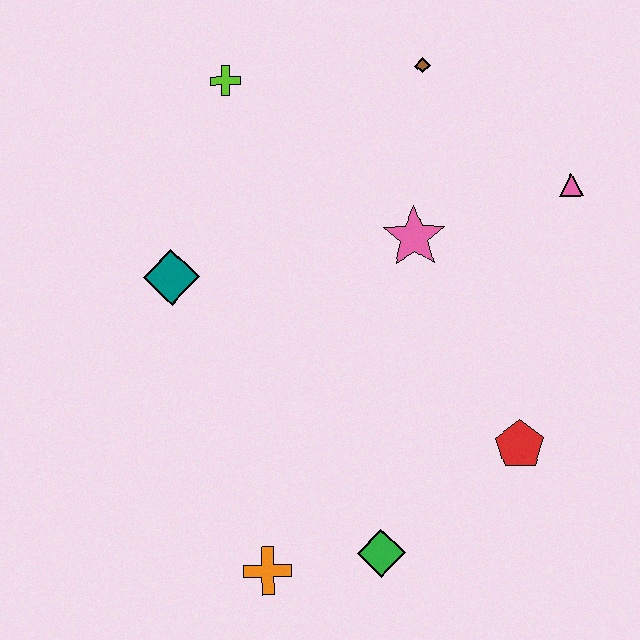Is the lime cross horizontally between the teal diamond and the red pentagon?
Yes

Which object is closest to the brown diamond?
The pink star is closest to the brown diamond.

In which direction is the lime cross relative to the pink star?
The lime cross is to the left of the pink star.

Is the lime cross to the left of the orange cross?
Yes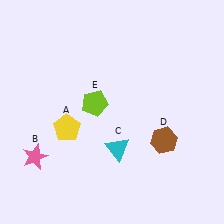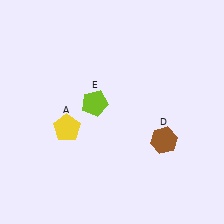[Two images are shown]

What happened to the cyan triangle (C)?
The cyan triangle (C) was removed in Image 2. It was in the bottom-right area of Image 1.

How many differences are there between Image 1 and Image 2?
There are 2 differences between the two images.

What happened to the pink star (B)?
The pink star (B) was removed in Image 2. It was in the bottom-left area of Image 1.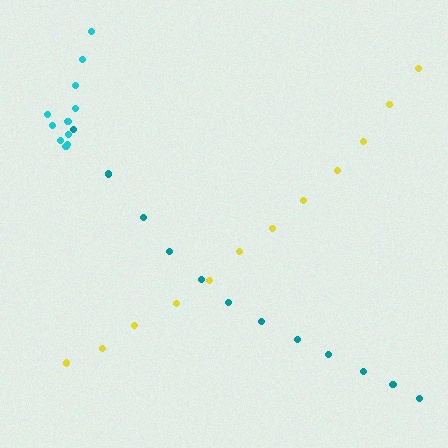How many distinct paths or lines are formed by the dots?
There are 3 distinct paths.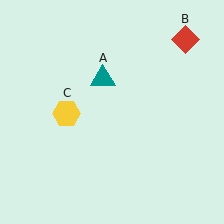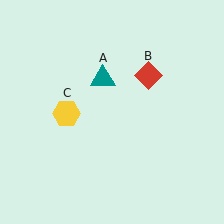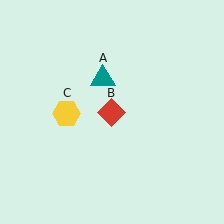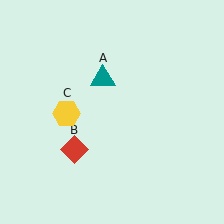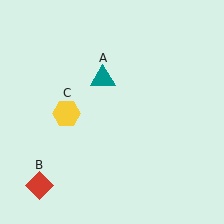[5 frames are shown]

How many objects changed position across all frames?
1 object changed position: red diamond (object B).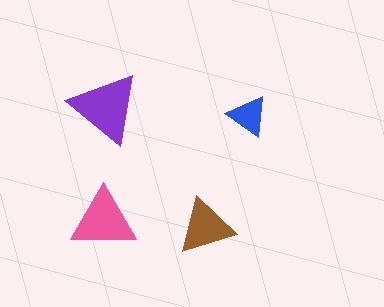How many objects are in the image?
There are 4 objects in the image.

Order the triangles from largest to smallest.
the purple one, the pink one, the brown one, the blue one.